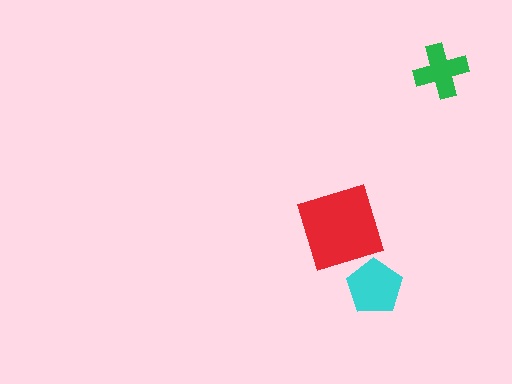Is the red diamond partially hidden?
No, no other shape covers it.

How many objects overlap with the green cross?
0 objects overlap with the green cross.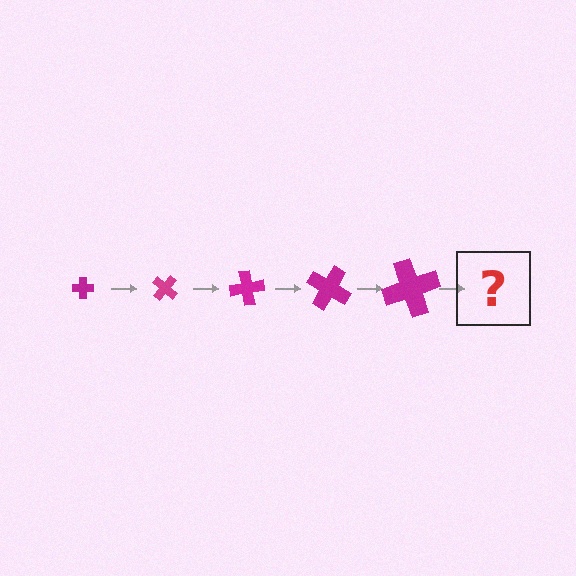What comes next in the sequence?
The next element should be a cross, larger than the previous one and rotated 200 degrees from the start.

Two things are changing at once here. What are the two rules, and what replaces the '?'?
The two rules are that the cross grows larger each step and it rotates 40 degrees each step. The '?' should be a cross, larger than the previous one and rotated 200 degrees from the start.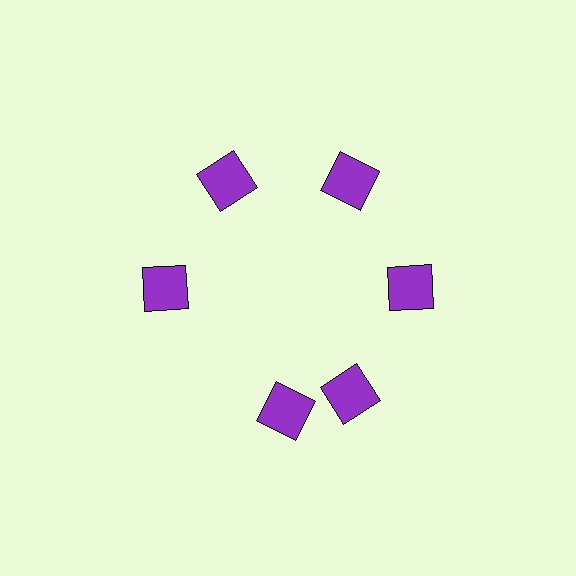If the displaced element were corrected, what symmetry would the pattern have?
It would have 6-fold rotational symmetry — the pattern would map onto itself every 60 degrees.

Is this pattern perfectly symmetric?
No. The 6 purple squares are arranged in a ring, but one element near the 7 o'clock position is rotated out of alignment along the ring, breaking the 6-fold rotational symmetry.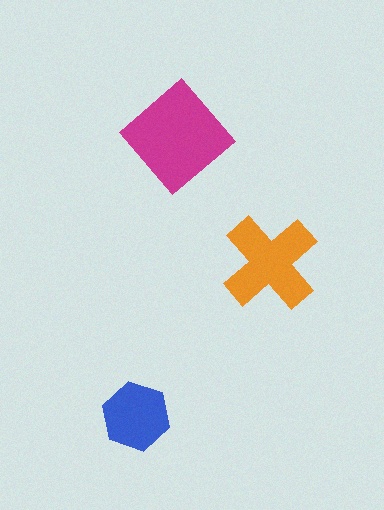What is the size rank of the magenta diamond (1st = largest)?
1st.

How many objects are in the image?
There are 3 objects in the image.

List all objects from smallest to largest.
The blue hexagon, the orange cross, the magenta diamond.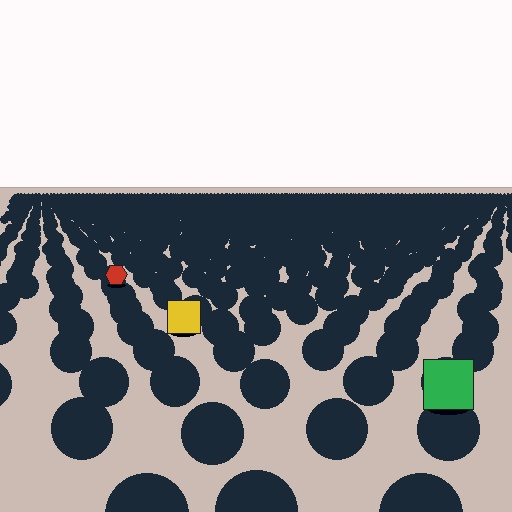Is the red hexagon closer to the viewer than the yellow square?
No. The yellow square is closer — you can tell from the texture gradient: the ground texture is coarser near it.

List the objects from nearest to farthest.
From nearest to farthest: the green square, the yellow square, the red hexagon.